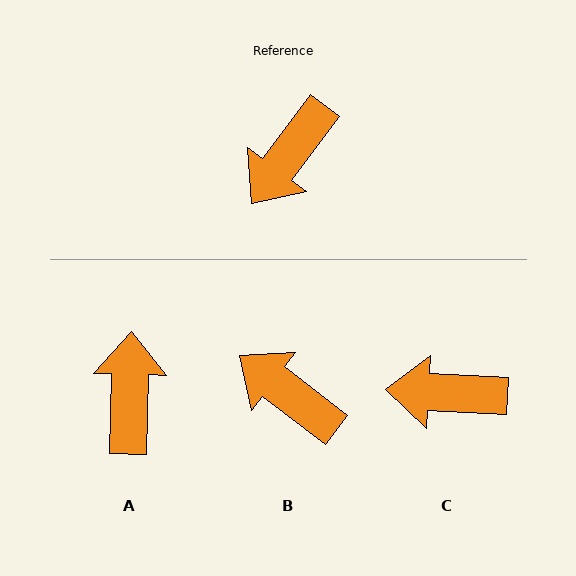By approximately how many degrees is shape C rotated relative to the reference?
Approximately 56 degrees clockwise.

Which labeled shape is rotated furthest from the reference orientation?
A, about 145 degrees away.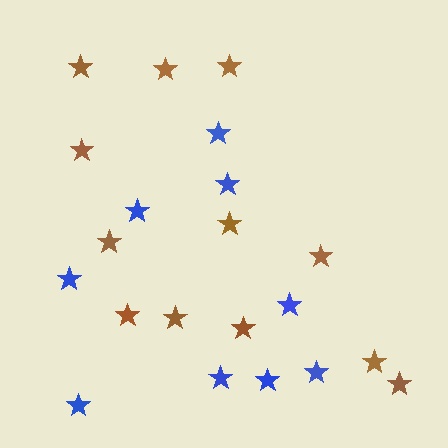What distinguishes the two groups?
There are 2 groups: one group of blue stars (9) and one group of brown stars (12).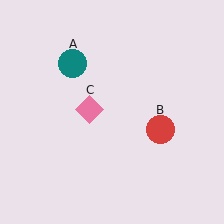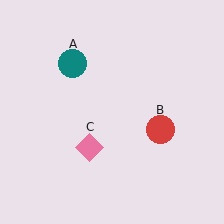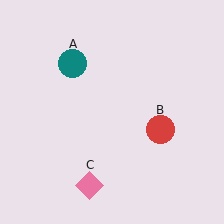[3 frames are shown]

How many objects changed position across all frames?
1 object changed position: pink diamond (object C).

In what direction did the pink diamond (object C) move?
The pink diamond (object C) moved down.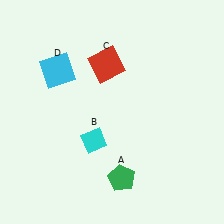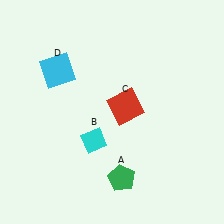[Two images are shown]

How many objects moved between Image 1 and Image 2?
1 object moved between the two images.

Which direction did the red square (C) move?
The red square (C) moved down.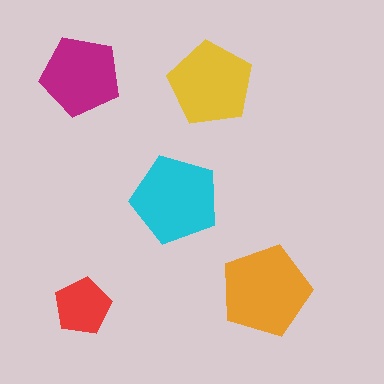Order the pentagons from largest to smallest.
the orange one, the cyan one, the yellow one, the magenta one, the red one.